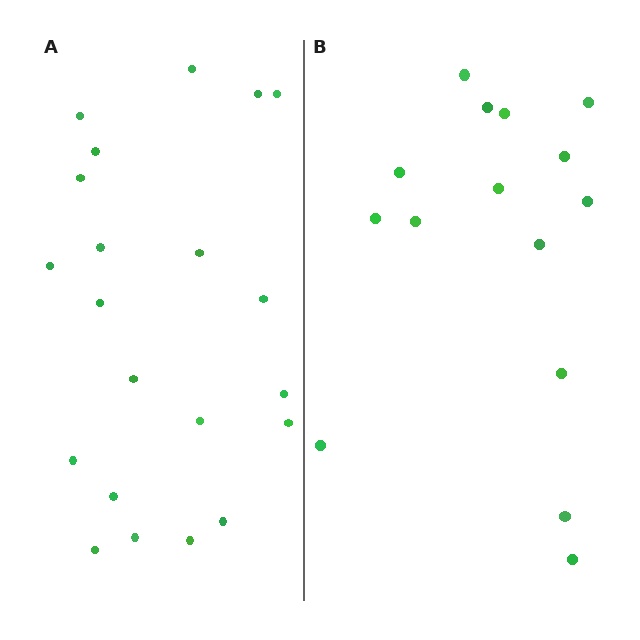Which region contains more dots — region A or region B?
Region A (the left region) has more dots.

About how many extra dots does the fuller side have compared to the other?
Region A has about 6 more dots than region B.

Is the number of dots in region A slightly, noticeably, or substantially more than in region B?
Region A has noticeably more, but not dramatically so. The ratio is roughly 1.4 to 1.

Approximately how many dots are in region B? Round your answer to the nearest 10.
About 20 dots. (The exact count is 15, which rounds to 20.)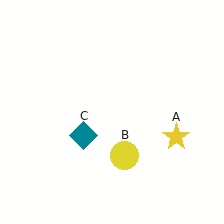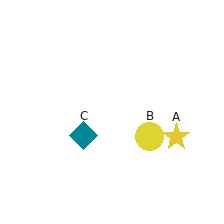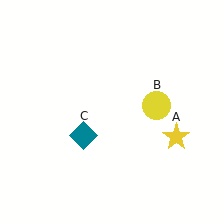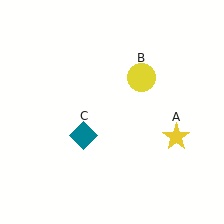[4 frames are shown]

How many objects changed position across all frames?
1 object changed position: yellow circle (object B).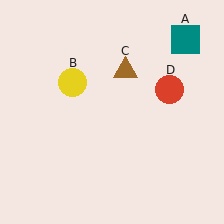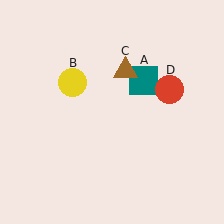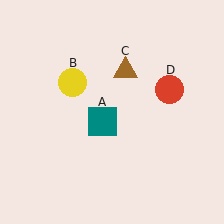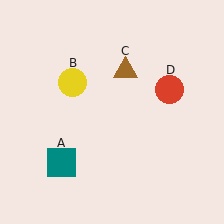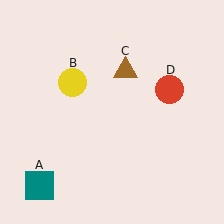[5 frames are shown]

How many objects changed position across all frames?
1 object changed position: teal square (object A).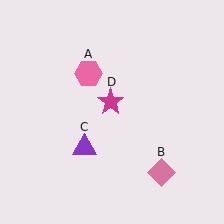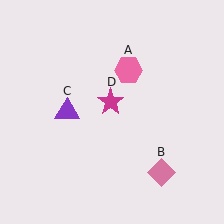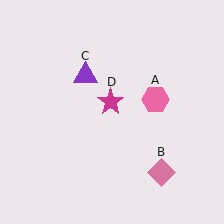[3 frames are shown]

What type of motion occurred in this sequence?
The pink hexagon (object A), purple triangle (object C) rotated clockwise around the center of the scene.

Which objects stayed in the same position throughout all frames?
Pink diamond (object B) and magenta star (object D) remained stationary.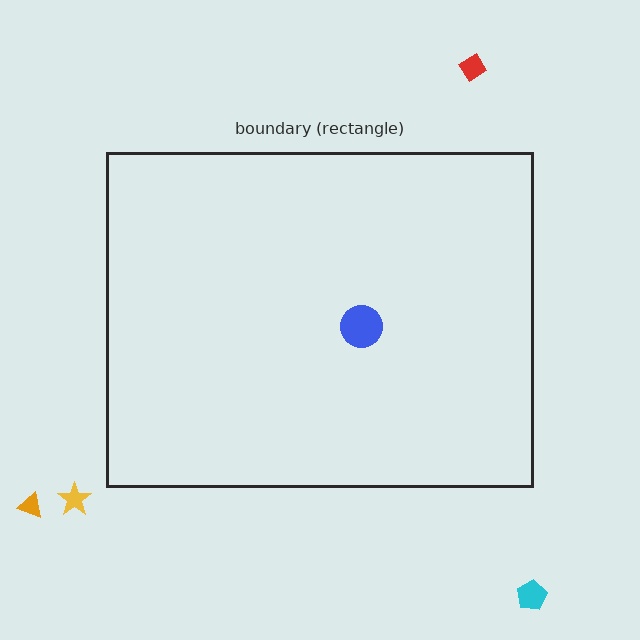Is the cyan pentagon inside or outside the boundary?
Outside.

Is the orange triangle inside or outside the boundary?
Outside.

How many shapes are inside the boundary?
1 inside, 4 outside.